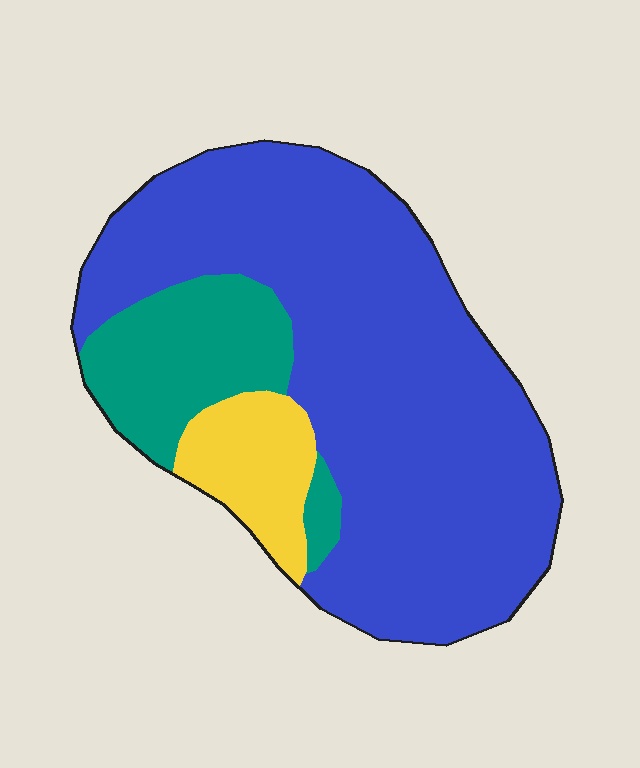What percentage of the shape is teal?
Teal covers about 20% of the shape.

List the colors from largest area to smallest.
From largest to smallest: blue, teal, yellow.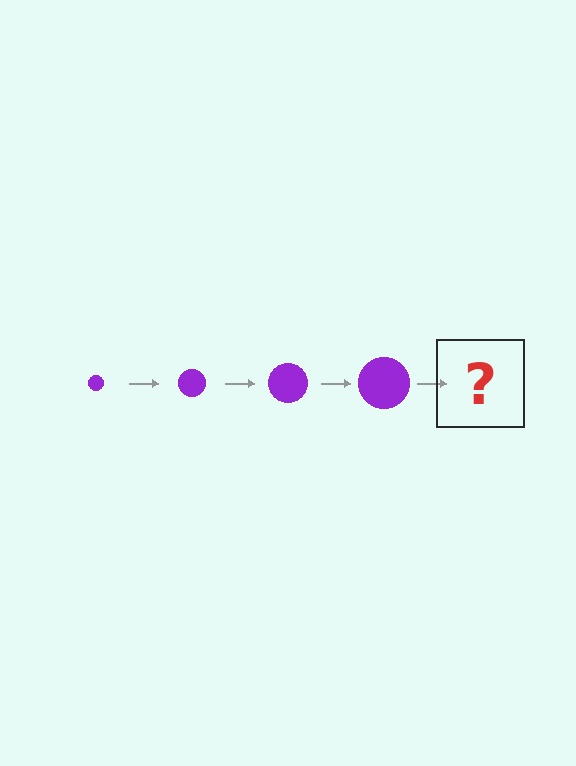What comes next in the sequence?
The next element should be a purple circle, larger than the previous one.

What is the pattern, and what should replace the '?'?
The pattern is that the circle gets progressively larger each step. The '?' should be a purple circle, larger than the previous one.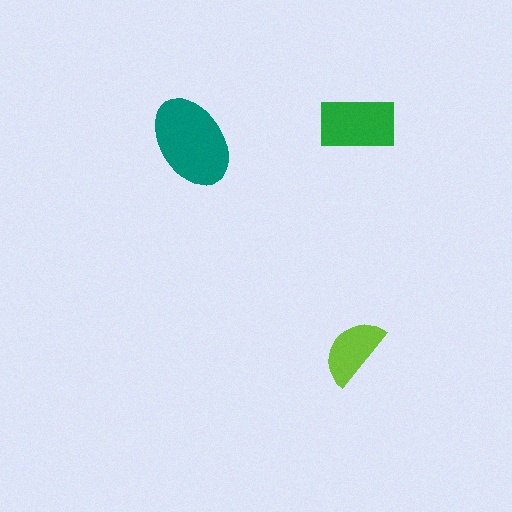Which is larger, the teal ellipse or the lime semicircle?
The teal ellipse.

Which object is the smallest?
The lime semicircle.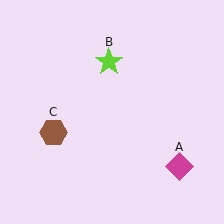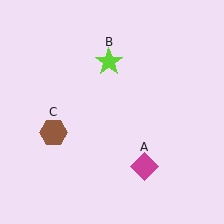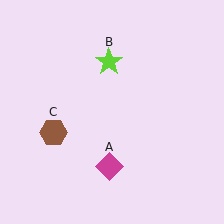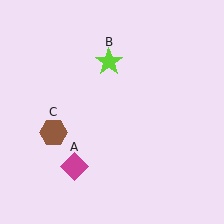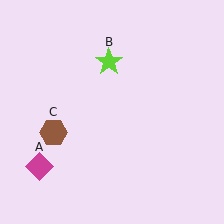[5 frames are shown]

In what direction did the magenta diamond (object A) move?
The magenta diamond (object A) moved left.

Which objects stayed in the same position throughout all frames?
Lime star (object B) and brown hexagon (object C) remained stationary.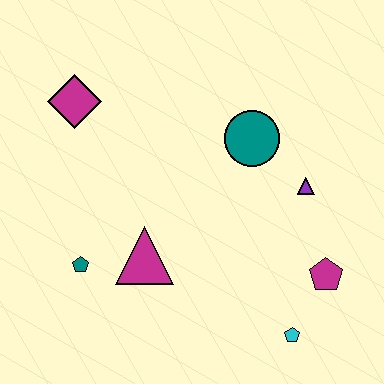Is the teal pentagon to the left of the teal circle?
Yes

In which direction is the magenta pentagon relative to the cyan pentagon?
The magenta pentagon is above the cyan pentagon.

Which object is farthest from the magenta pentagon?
The magenta diamond is farthest from the magenta pentagon.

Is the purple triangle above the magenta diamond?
No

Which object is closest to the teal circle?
The purple triangle is closest to the teal circle.